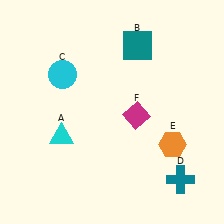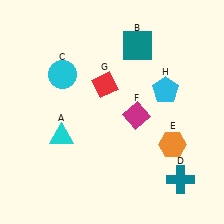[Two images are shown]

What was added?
A red diamond (G), a cyan pentagon (H) were added in Image 2.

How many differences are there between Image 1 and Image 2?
There are 2 differences between the two images.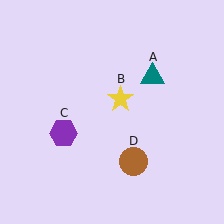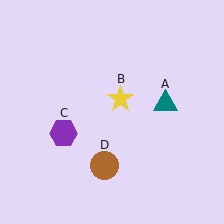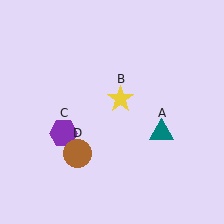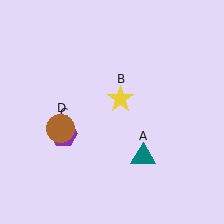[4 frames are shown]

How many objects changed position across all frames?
2 objects changed position: teal triangle (object A), brown circle (object D).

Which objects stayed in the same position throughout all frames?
Yellow star (object B) and purple hexagon (object C) remained stationary.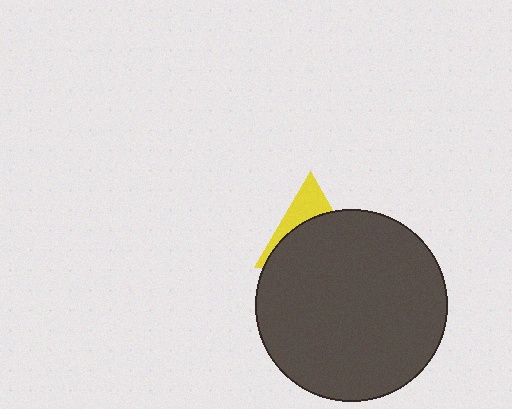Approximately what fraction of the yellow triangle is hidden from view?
Roughly 67% of the yellow triangle is hidden behind the dark gray circle.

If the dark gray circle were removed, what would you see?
You would see the complete yellow triangle.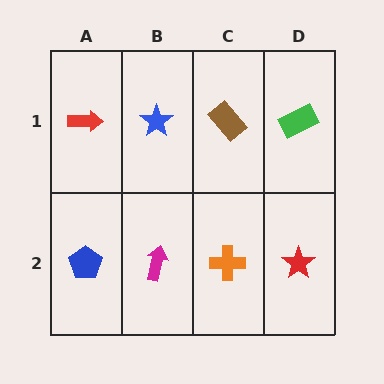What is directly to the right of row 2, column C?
A red star.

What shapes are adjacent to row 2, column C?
A brown rectangle (row 1, column C), a magenta arrow (row 2, column B), a red star (row 2, column D).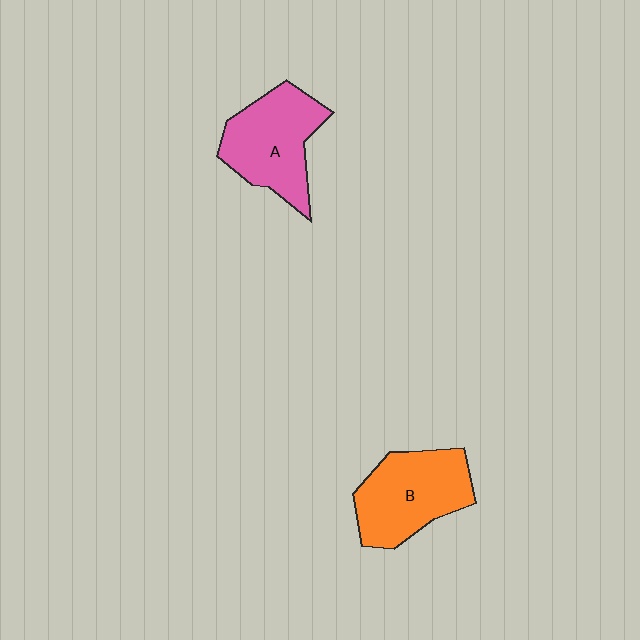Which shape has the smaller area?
Shape A (pink).